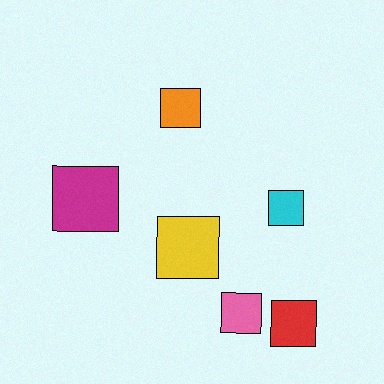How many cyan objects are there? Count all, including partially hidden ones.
There is 1 cyan object.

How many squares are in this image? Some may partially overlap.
There are 6 squares.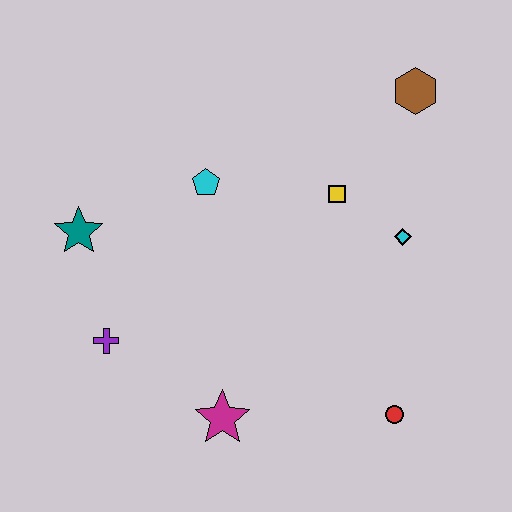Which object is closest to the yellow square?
The cyan diamond is closest to the yellow square.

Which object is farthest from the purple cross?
The brown hexagon is farthest from the purple cross.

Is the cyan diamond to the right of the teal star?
Yes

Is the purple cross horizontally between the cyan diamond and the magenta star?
No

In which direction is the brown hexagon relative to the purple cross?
The brown hexagon is to the right of the purple cross.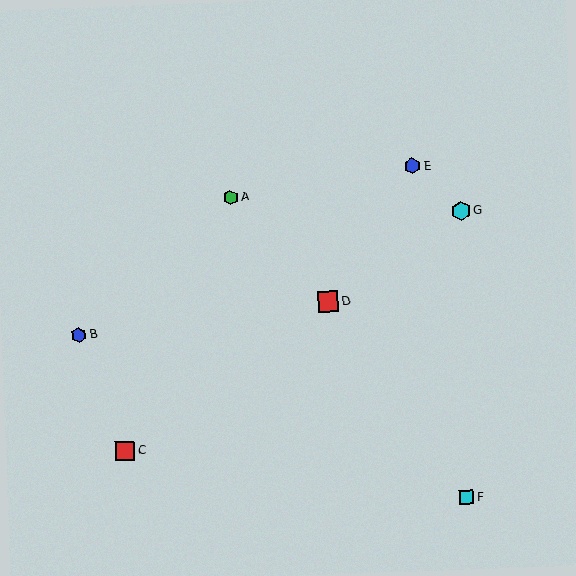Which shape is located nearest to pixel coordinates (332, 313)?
The red square (labeled D) at (328, 302) is nearest to that location.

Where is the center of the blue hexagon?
The center of the blue hexagon is at (79, 335).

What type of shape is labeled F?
Shape F is a cyan square.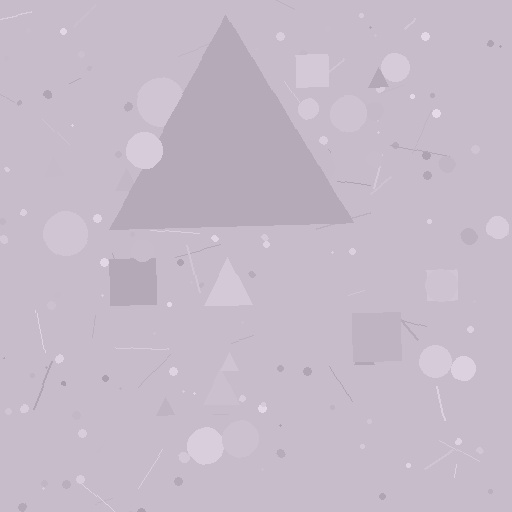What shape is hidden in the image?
A triangle is hidden in the image.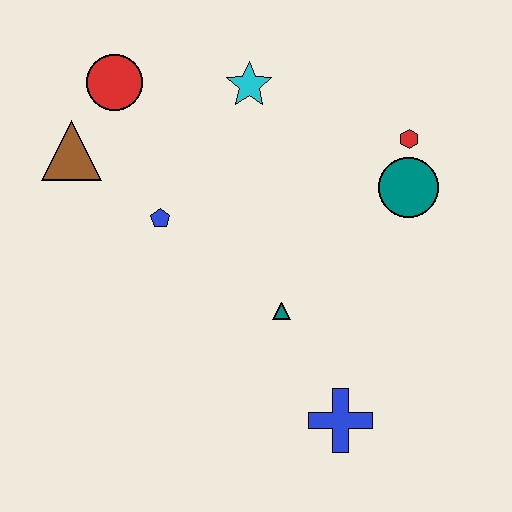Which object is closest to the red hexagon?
The teal circle is closest to the red hexagon.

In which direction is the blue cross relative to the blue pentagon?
The blue cross is below the blue pentagon.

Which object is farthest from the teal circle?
The brown triangle is farthest from the teal circle.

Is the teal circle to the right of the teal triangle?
Yes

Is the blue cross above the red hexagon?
No